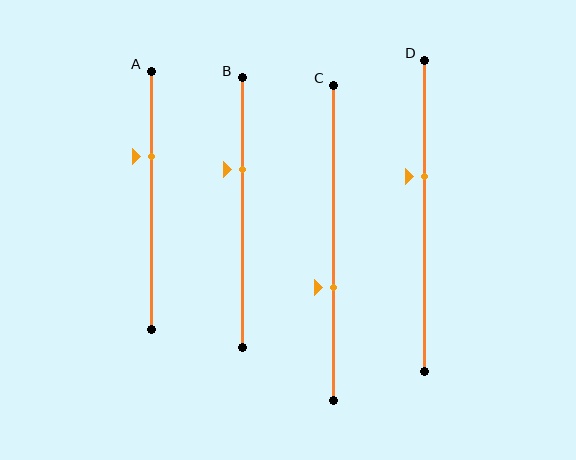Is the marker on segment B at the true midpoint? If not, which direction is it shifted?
No, the marker on segment B is shifted upward by about 16% of the segment length.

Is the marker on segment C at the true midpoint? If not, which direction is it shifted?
No, the marker on segment C is shifted downward by about 14% of the segment length.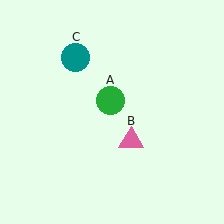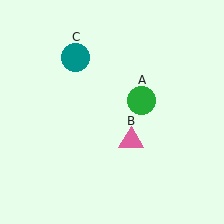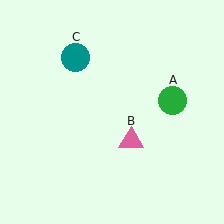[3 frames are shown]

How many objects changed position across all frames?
1 object changed position: green circle (object A).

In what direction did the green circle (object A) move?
The green circle (object A) moved right.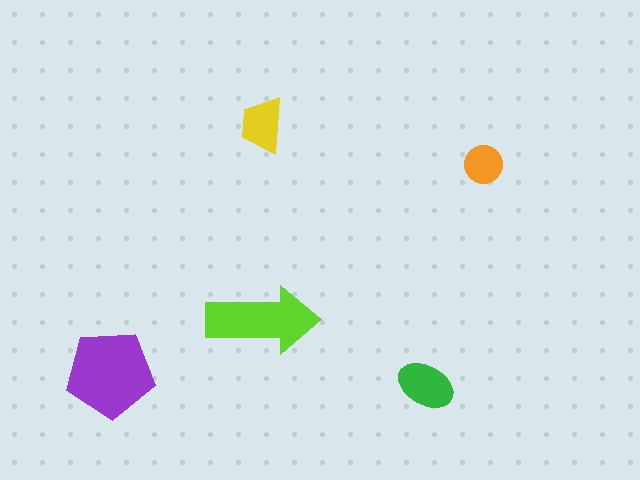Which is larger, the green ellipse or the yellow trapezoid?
The green ellipse.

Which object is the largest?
The purple pentagon.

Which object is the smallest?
The orange circle.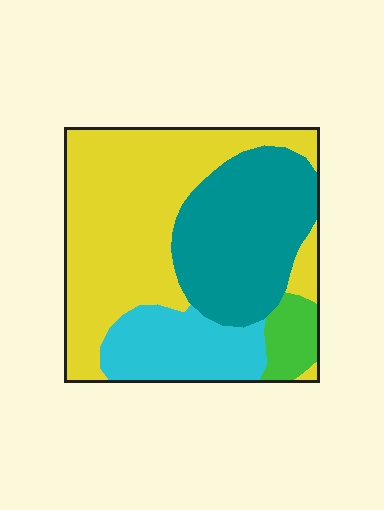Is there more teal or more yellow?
Yellow.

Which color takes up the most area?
Yellow, at roughly 45%.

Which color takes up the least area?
Green, at roughly 5%.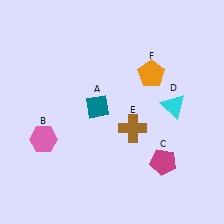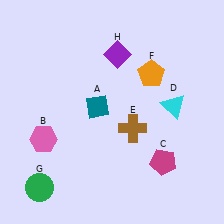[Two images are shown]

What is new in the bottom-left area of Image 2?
A green circle (G) was added in the bottom-left area of Image 2.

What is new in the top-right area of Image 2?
A purple diamond (H) was added in the top-right area of Image 2.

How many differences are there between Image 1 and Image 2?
There are 2 differences between the two images.